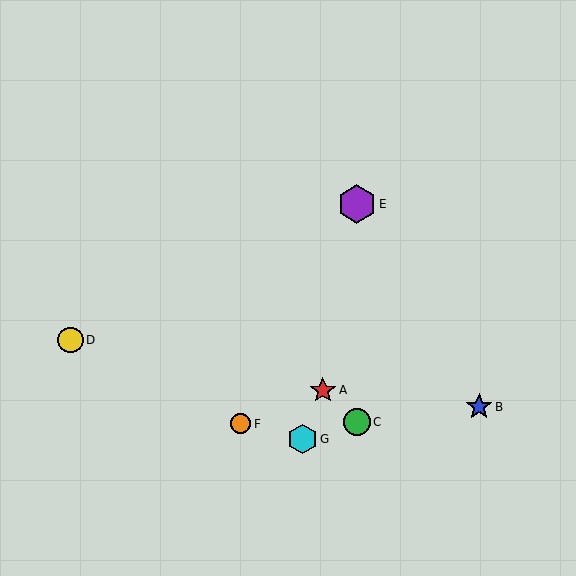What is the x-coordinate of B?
Object B is at x≈479.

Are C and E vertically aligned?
Yes, both are at x≈357.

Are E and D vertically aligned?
No, E is at x≈357 and D is at x≈71.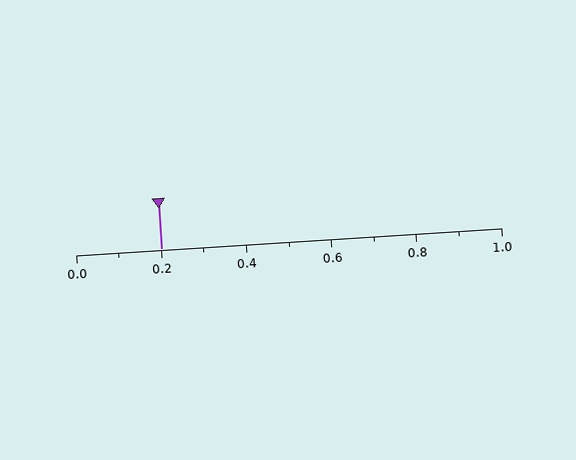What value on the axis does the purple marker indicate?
The marker indicates approximately 0.2.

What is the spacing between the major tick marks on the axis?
The major ticks are spaced 0.2 apart.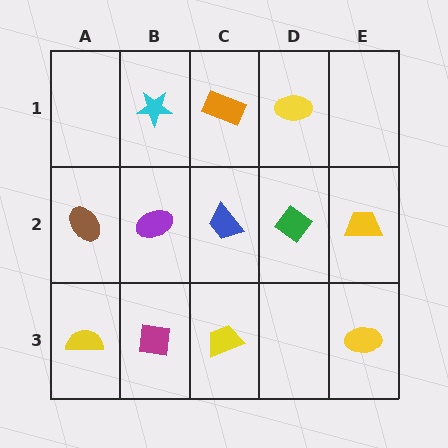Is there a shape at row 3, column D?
No, that cell is empty.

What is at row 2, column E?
A yellow trapezoid.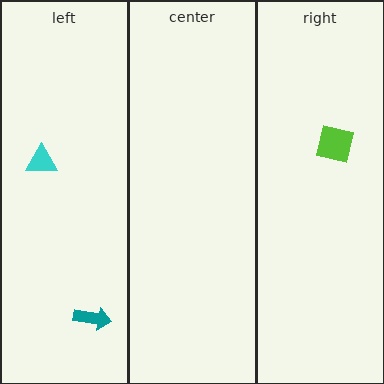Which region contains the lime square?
The right region.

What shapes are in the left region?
The cyan triangle, the teal arrow.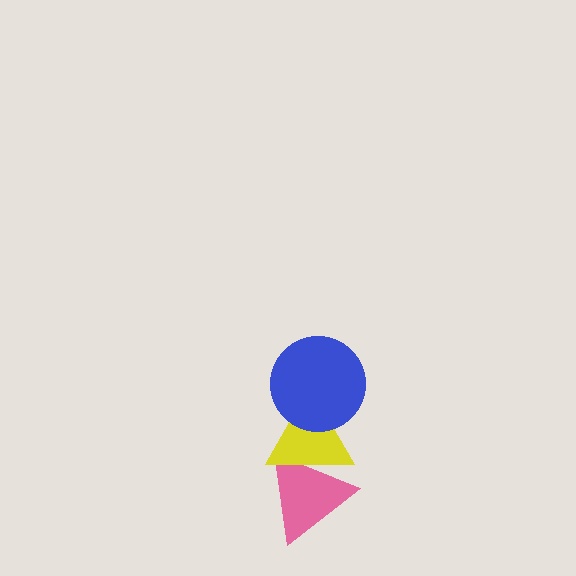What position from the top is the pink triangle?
The pink triangle is 3rd from the top.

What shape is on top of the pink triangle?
The yellow triangle is on top of the pink triangle.